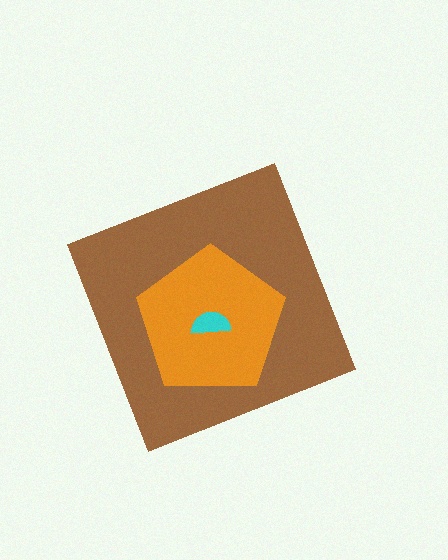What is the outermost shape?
The brown diamond.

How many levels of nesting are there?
3.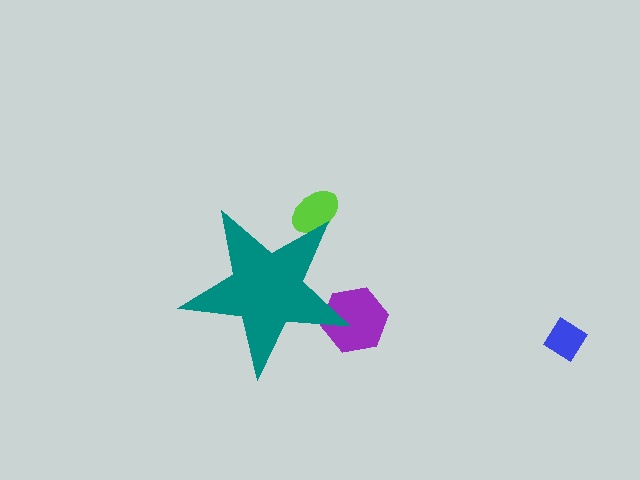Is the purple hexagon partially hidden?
Yes, the purple hexagon is partially hidden behind the teal star.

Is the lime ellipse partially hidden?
Yes, the lime ellipse is partially hidden behind the teal star.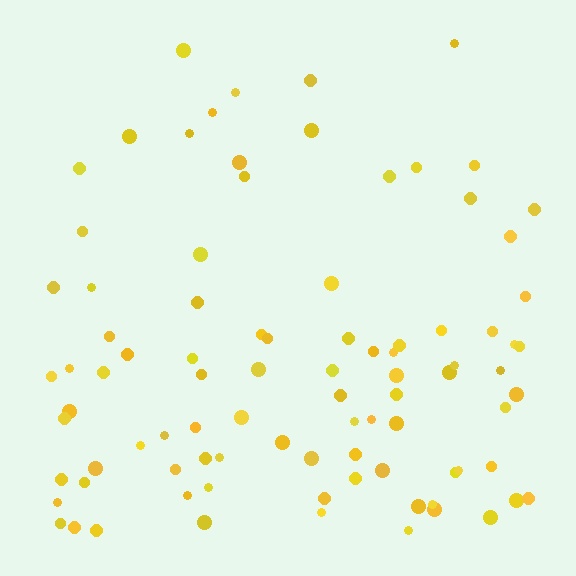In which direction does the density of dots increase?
From top to bottom, with the bottom side densest.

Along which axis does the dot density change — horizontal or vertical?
Vertical.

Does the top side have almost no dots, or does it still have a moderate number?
Still a moderate number, just noticeably fewer than the bottom.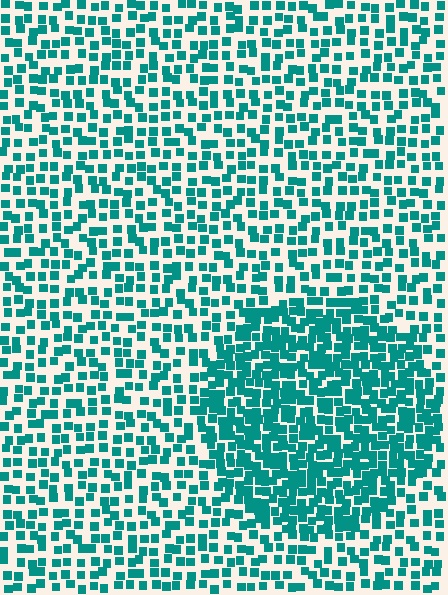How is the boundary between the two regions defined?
The boundary is defined by a change in element density (approximately 1.9x ratio). All elements are the same color, size, and shape.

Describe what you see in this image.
The image contains small teal elements arranged at two different densities. A circle-shaped region is visible where the elements are more densely packed than the surrounding area.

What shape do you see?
I see a circle.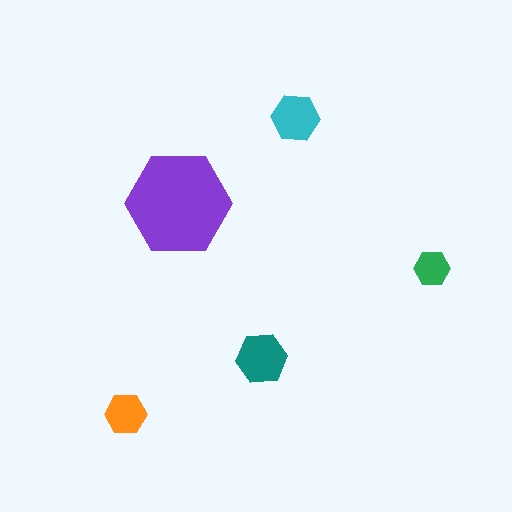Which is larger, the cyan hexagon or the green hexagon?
The cyan one.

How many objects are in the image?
There are 5 objects in the image.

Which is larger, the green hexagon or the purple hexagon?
The purple one.